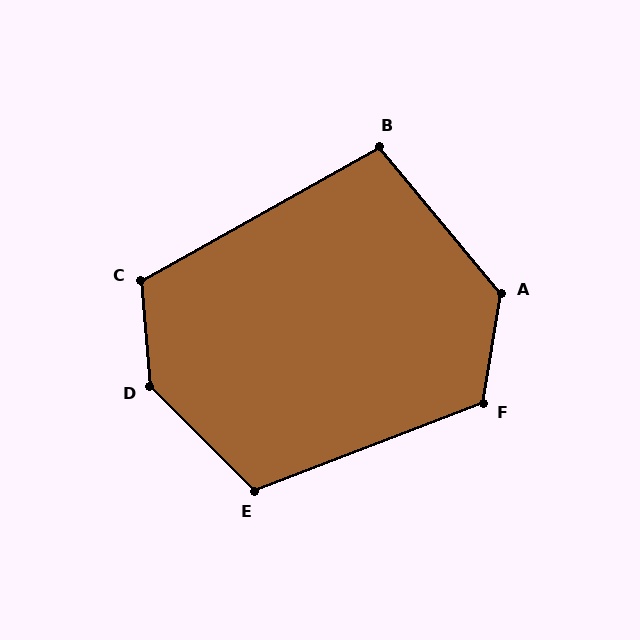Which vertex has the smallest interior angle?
B, at approximately 100 degrees.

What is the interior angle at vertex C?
Approximately 115 degrees (obtuse).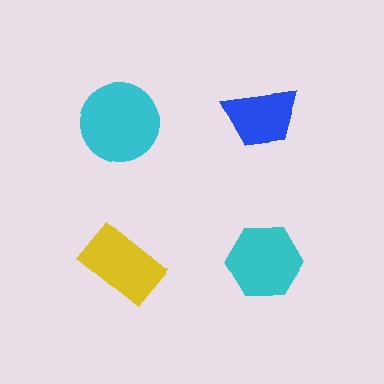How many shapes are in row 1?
2 shapes.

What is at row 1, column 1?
A cyan circle.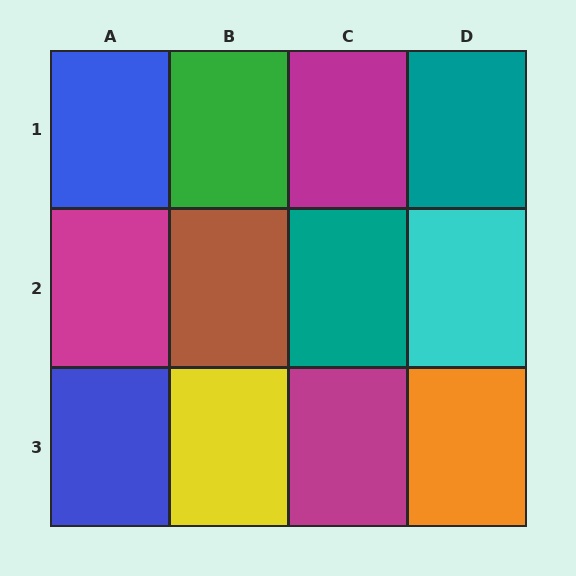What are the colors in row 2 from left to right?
Magenta, brown, teal, cyan.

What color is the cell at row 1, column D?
Teal.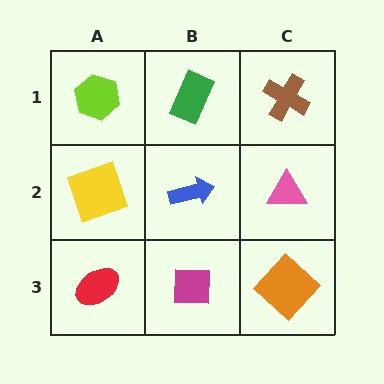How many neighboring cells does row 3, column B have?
3.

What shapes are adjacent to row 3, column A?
A yellow square (row 2, column A), a magenta square (row 3, column B).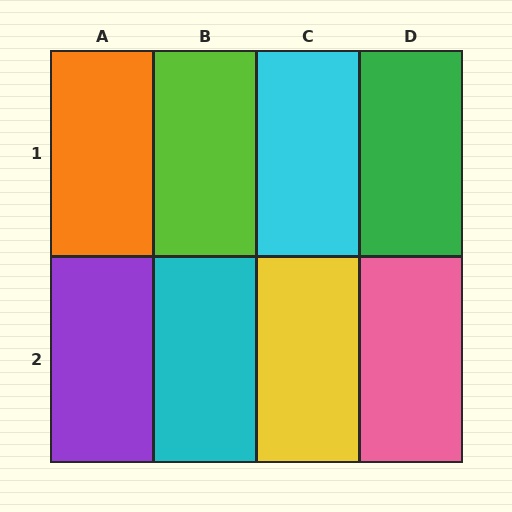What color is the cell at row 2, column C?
Yellow.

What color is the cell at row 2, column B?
Cyan.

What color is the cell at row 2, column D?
Pink.